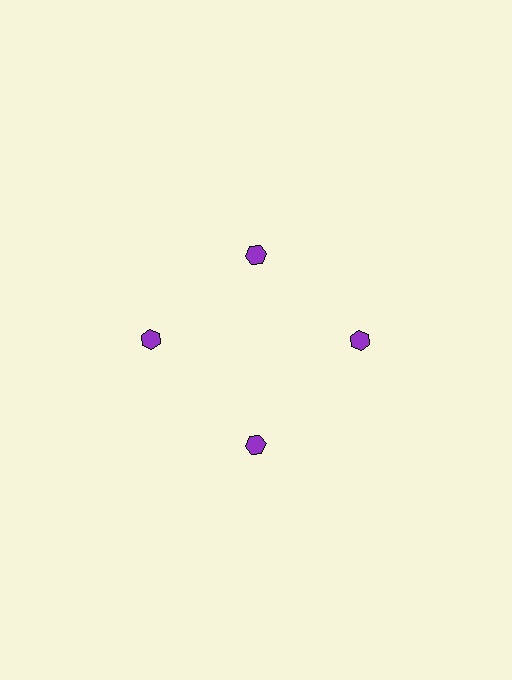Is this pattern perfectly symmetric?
No. The 4 purple hexagons are arranged in a ring, but one element near the 12 o'clock position is pulled inward toward the center, breaking the 4-fold rotational symmetry.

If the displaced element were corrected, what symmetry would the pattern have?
It would have 4-fold rotational symmetry — the pattern would map onto itself every 90 degrees.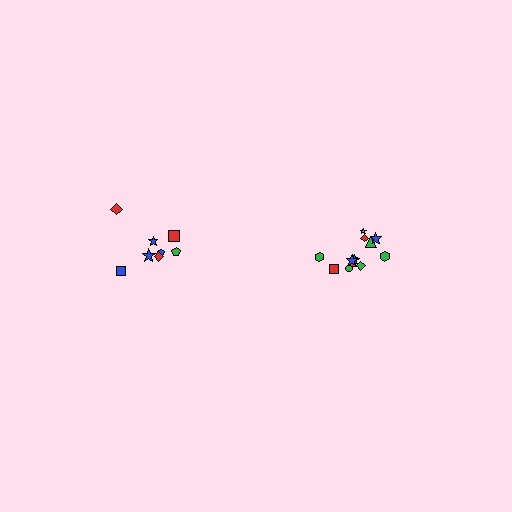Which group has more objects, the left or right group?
The right group.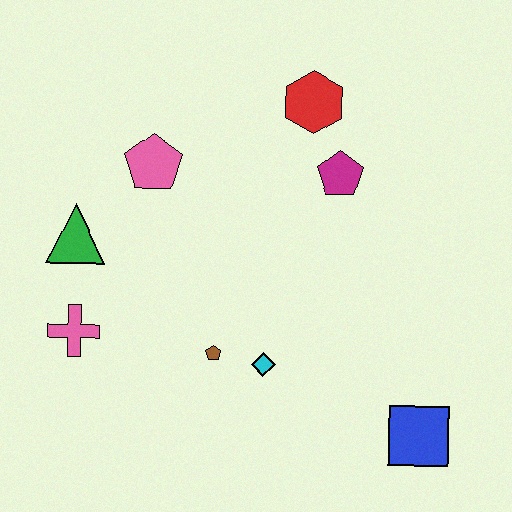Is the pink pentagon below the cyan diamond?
No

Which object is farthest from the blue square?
The green triangle is farthest from the blue square.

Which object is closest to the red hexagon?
The magenta pentagon is closest to the red hexagon.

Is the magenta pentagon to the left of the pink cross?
No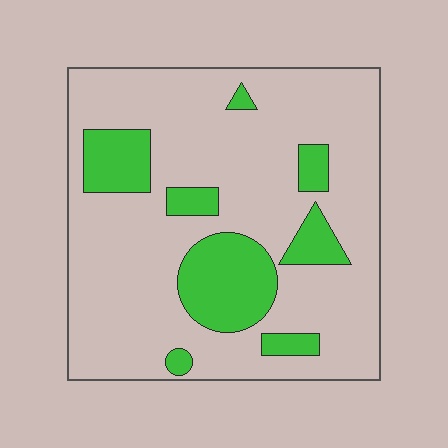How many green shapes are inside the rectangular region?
8.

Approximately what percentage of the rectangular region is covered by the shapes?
Approximately 20%.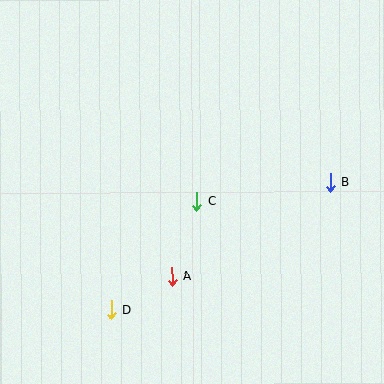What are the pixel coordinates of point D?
Point D is at (111, 310).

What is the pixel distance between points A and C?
The distance between A and C is 79 pixels.